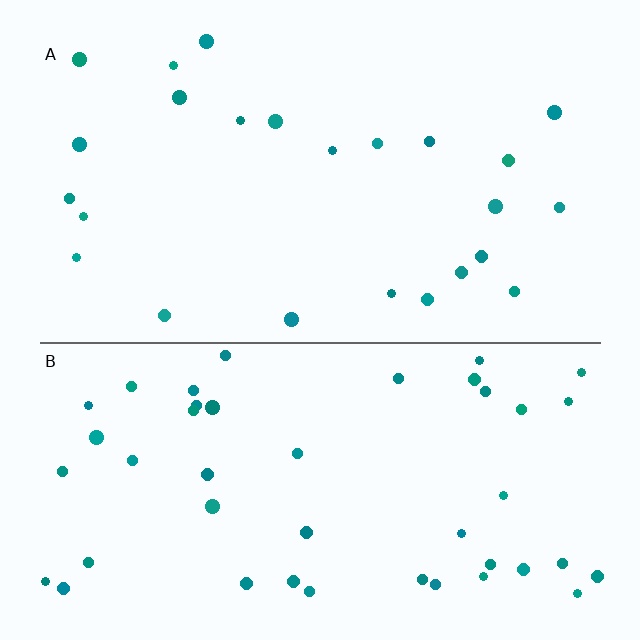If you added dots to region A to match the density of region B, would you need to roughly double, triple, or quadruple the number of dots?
Approximately double.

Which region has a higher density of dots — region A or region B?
B (the bottom).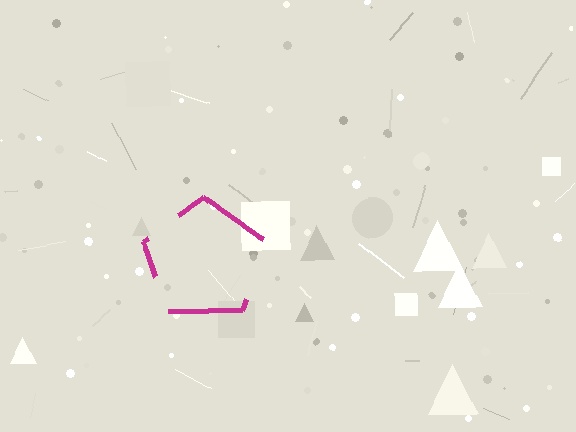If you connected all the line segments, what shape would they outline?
They would outline a pentagon.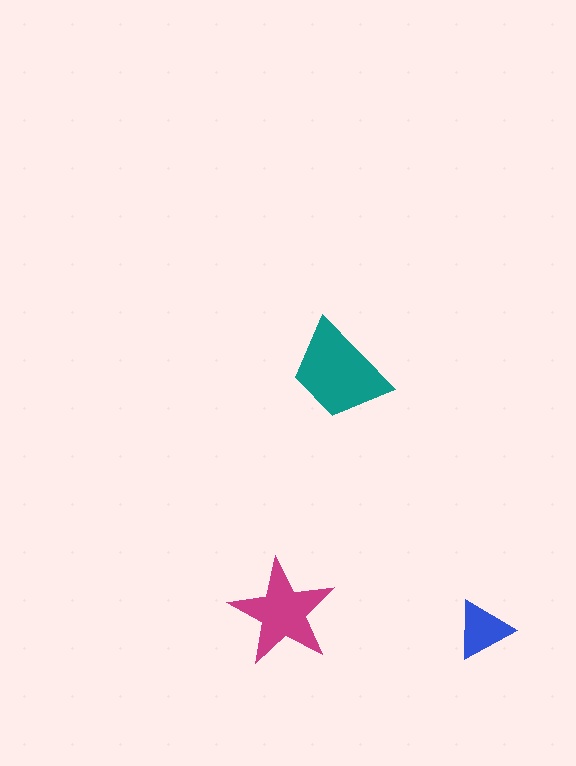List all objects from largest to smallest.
The teal trapezoid, the magenta star, the blue triangle.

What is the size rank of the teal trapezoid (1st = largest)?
1st.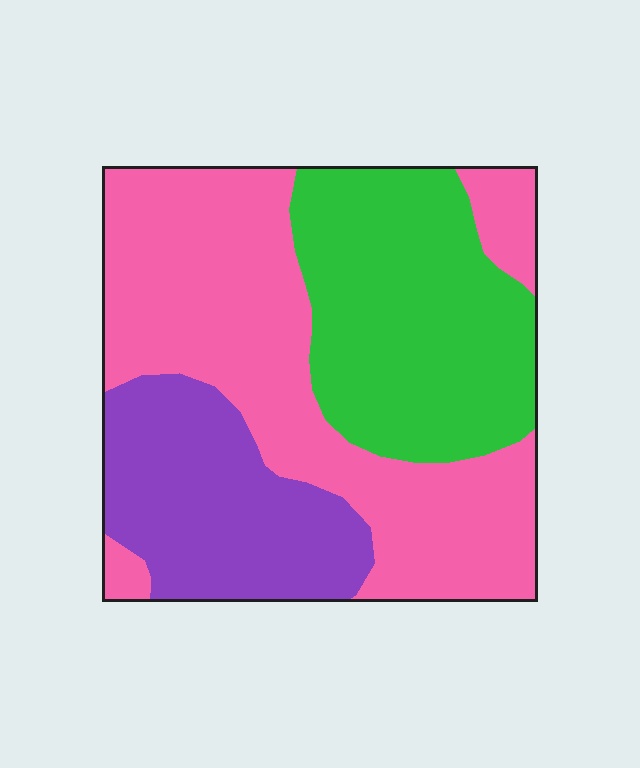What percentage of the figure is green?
Green covers roughly 30% of the figure.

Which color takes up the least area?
Purple, at roughly 25%.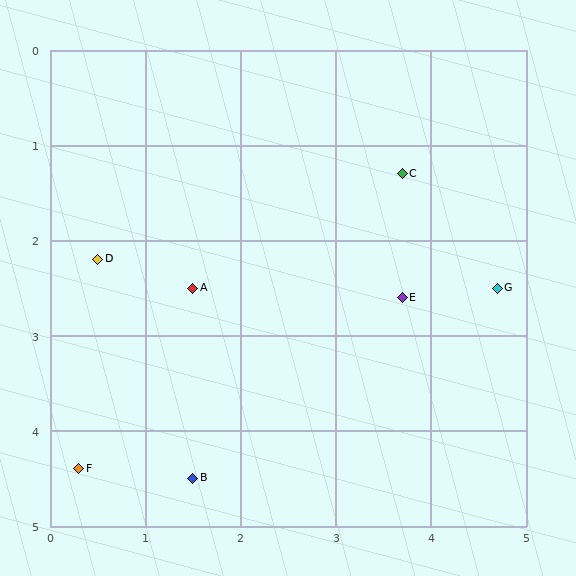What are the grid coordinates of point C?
Point C is at approximately (3.7, 1.3).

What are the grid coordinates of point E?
Point E is at approximately (3.7, 2.6).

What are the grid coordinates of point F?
Point F is at approximately (0.3, 4.4).